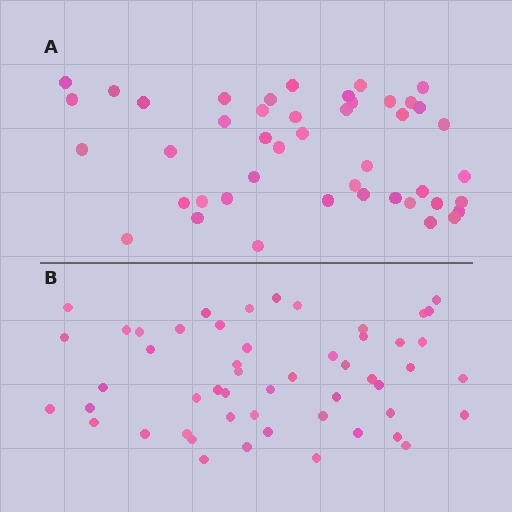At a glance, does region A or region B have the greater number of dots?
Region B (the bottom region) has more dots.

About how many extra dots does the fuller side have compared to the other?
Region B has roughly 8 or so more dots than region A.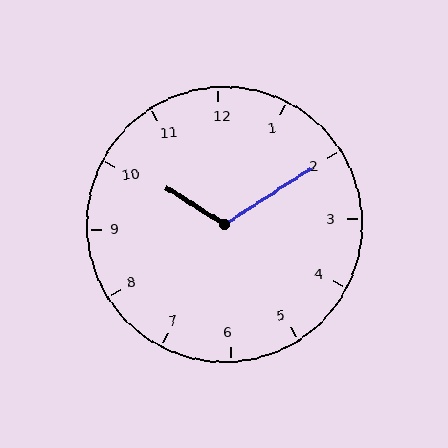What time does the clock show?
10:10.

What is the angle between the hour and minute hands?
Approximately 115 degrees.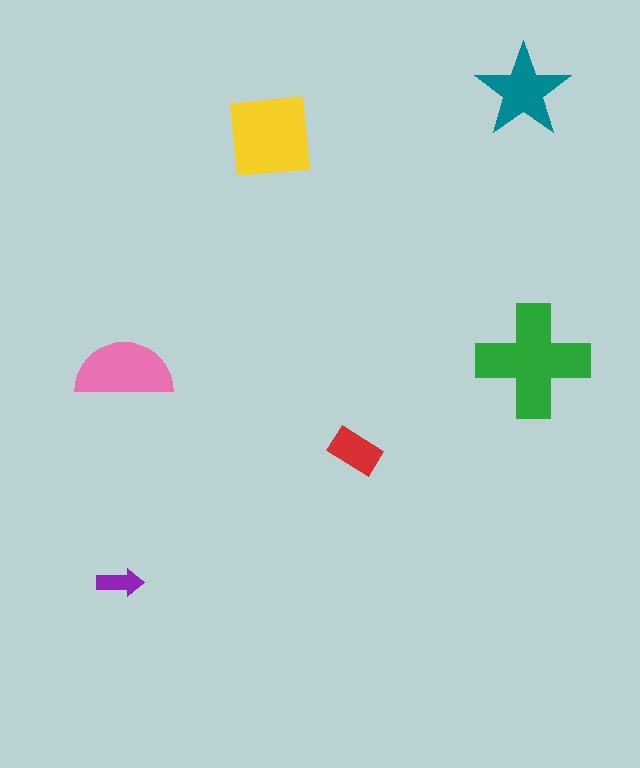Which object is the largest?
The green cross.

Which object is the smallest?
The purple arrow.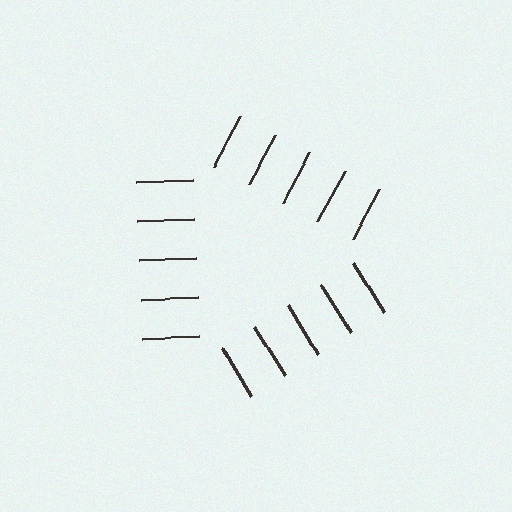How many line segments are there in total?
15 — 5 along each of the 3 edges.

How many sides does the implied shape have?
3 sides — the line-ends trace a triangle.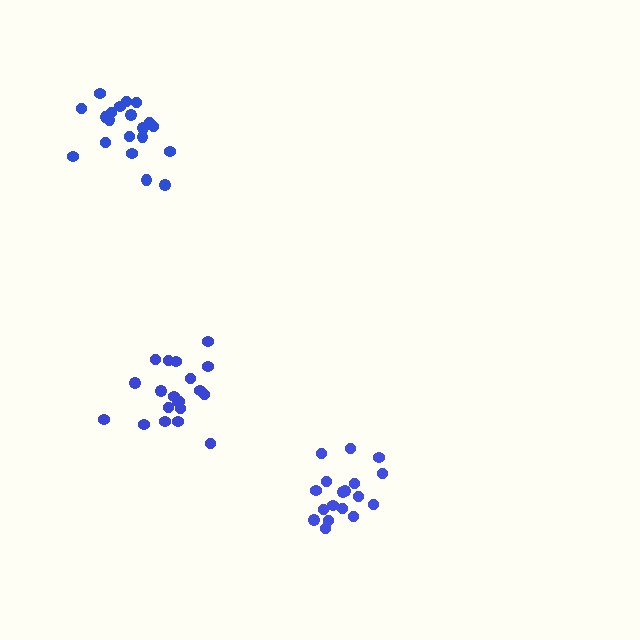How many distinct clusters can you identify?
There are 3 distinct clusters.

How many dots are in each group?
Group 1: 18 dots, Group 2: 20 dots, Group 3: 20 dots (58 total).